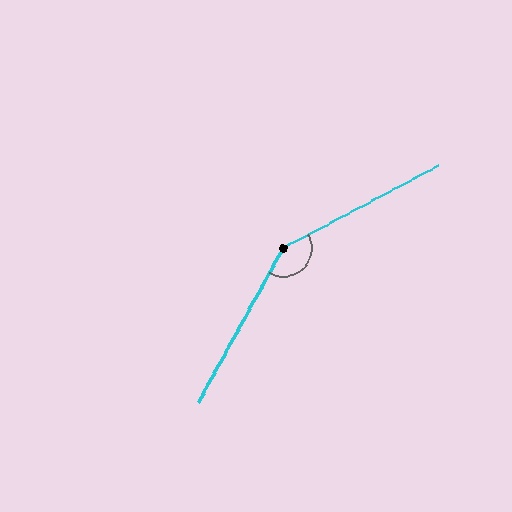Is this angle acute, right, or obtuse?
It is obtuse.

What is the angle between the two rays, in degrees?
Approximately 147 degrees.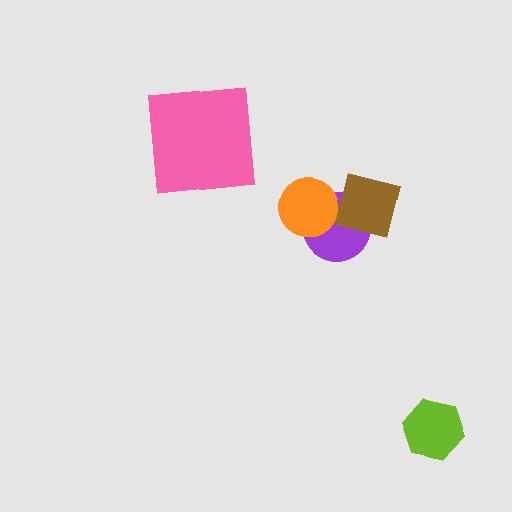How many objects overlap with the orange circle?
2 objects overlap with the orange circle.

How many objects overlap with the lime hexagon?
0 objects overlap with the lime hexagon.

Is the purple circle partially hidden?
Yes, it is partially covered by another shape.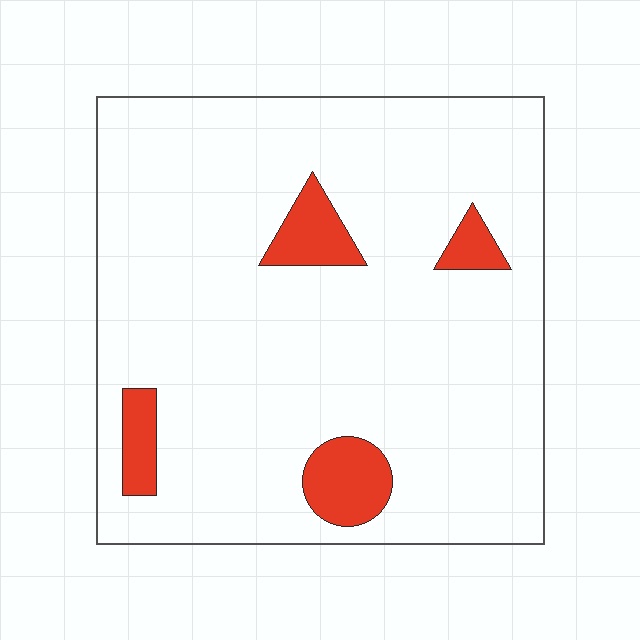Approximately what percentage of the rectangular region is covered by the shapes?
Approximately 10%.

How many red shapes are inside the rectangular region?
4.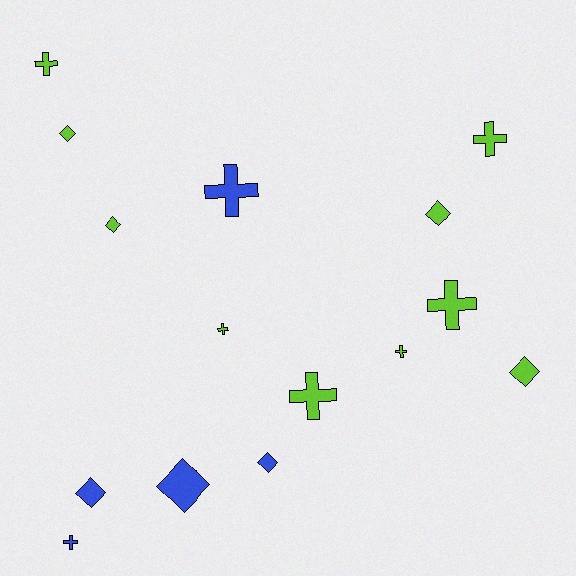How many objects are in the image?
There are 15 objects.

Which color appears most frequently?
Lime, with 10 objects.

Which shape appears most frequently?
Cross, with 8 objects.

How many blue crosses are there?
There are 2 blue crosses.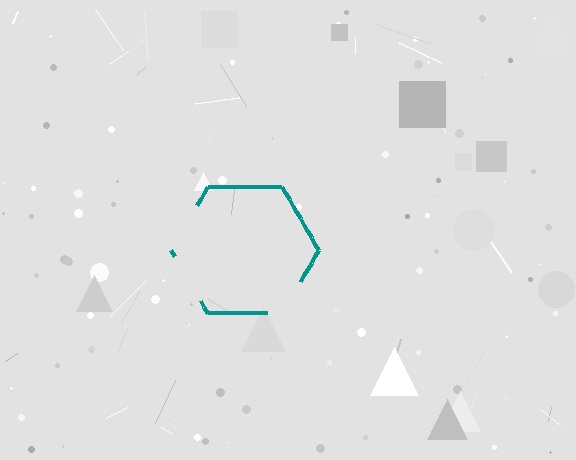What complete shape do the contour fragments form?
The contour fragments form a hexagon.